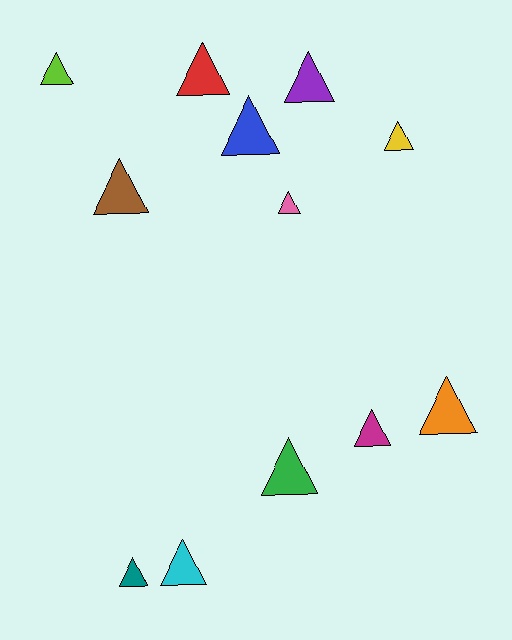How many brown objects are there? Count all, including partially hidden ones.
There is 1 brown object.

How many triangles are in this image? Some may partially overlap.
There are 12 triangles.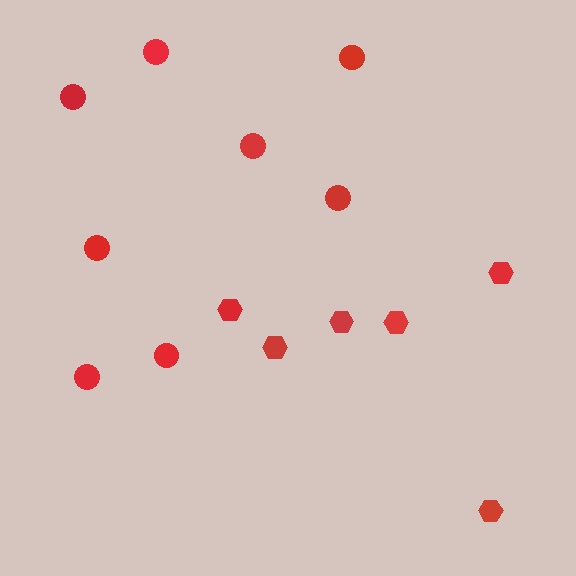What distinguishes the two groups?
There are 2 groups: one group of circles (8) and one group of hexagons (6).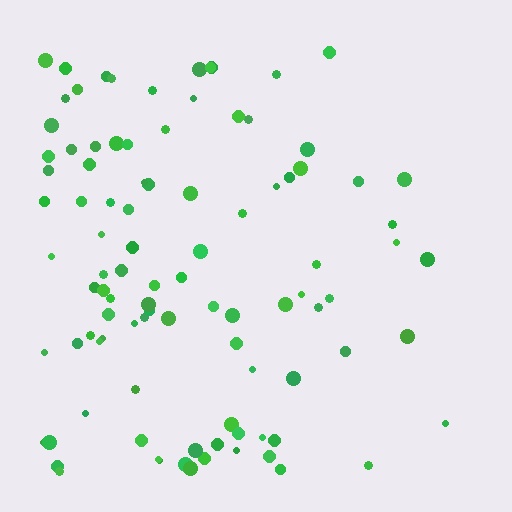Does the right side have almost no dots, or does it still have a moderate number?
Still a moderate number, just noticeably fewer than the left.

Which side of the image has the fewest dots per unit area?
The right.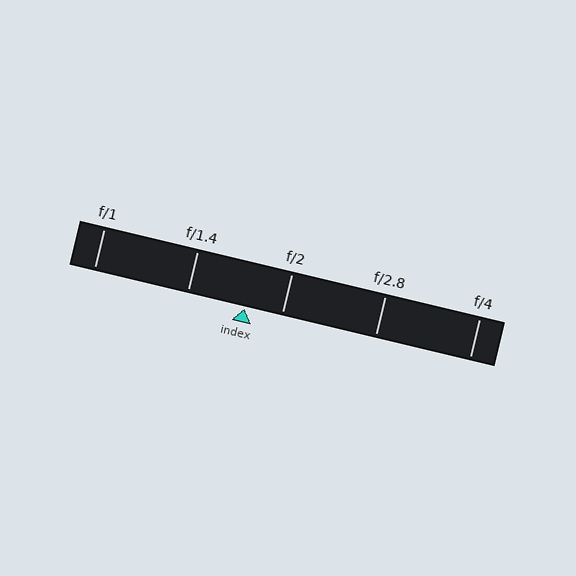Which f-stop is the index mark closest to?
The index mark is closest to f/2.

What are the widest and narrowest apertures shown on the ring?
The widest aperture shown is f/1 and the narrowest is f/4.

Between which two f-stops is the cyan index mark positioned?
The index mark is between f/1.4 and f/2.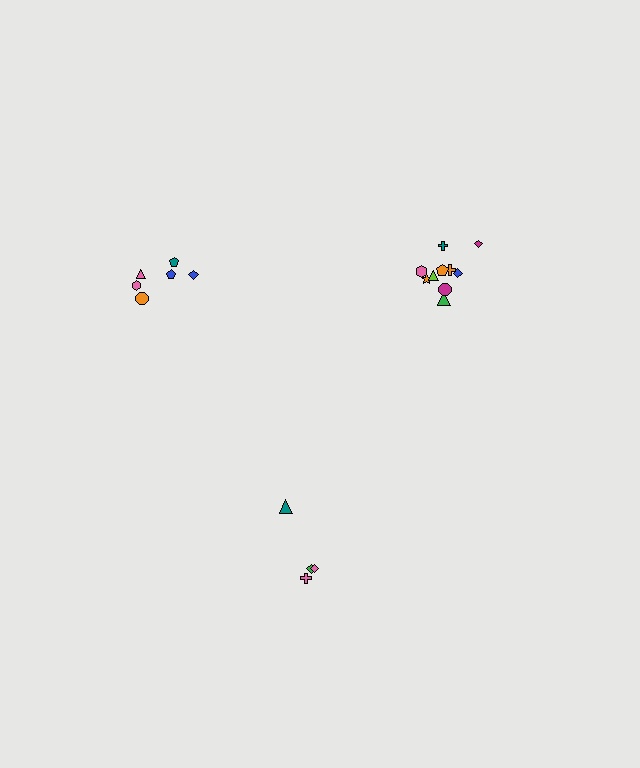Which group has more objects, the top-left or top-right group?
The top-right group.